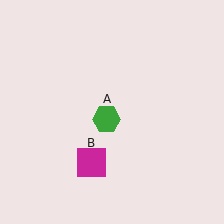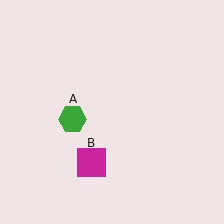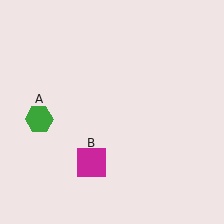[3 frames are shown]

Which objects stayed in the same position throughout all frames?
Magenta square (object B) remained stationary.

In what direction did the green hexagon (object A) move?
The green hexagon (object A) moved left.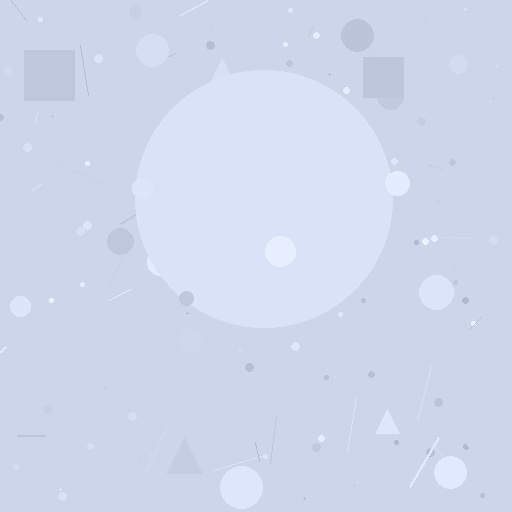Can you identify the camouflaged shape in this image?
The camouflaged shape is a circle.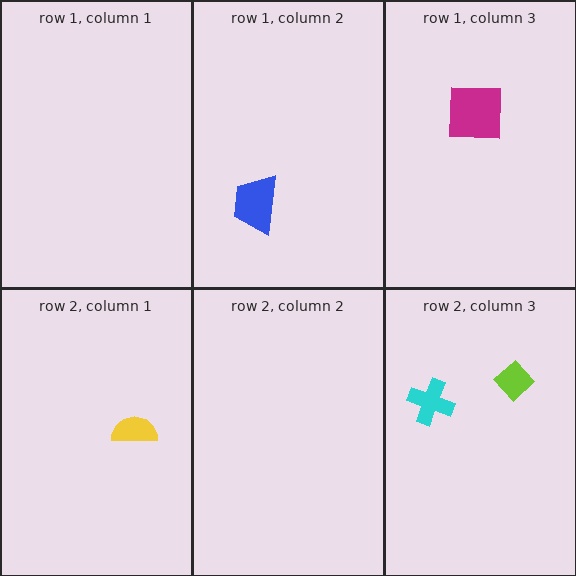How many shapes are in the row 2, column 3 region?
2.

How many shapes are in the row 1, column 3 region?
1.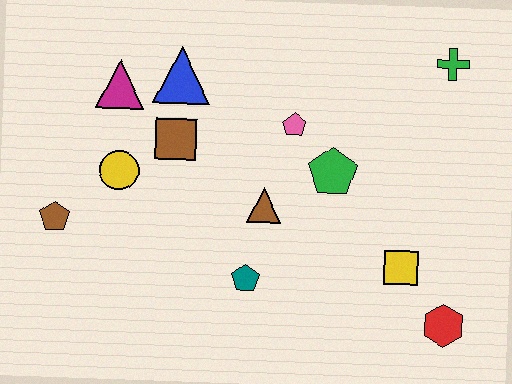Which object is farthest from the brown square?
The red hexagon is farthest from the brown square.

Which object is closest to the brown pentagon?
The yellow circle is closest to the brown pentagon.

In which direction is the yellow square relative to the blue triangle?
The yellow square is to the right of the blue triangle.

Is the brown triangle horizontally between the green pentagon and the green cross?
No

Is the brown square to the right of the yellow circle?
Yes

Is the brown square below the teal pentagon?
No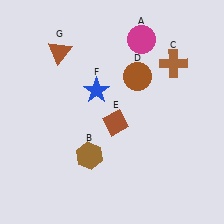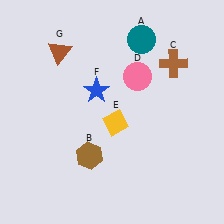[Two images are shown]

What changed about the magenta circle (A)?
In Image 1, A is magenta. In Image 2, it changed to teal.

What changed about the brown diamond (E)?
In Image 1, E is brown. In Image 2, it changed to yellow.